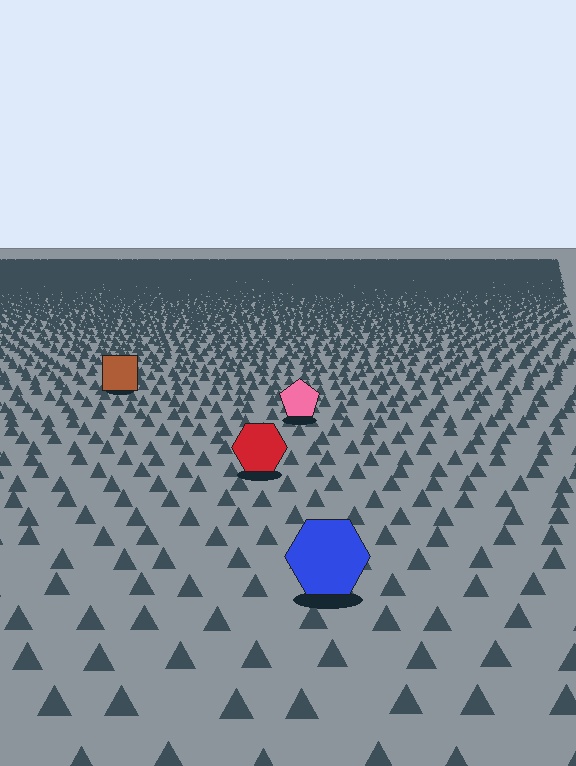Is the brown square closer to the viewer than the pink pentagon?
No. The pink pentagon is closer — you can tell from the texture gradient: the ground texture is coarser near it.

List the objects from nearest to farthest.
From nearest to farthest: the blue hexagon, the red hexagon, the pink pentagon, the brown square.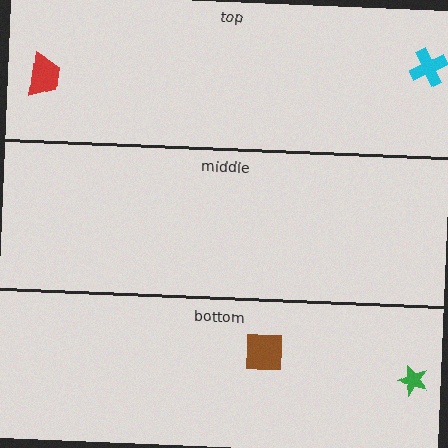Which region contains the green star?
The bottom region.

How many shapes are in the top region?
2.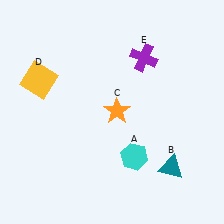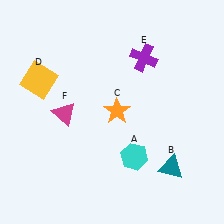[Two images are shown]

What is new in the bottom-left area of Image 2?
A magenta triangle (F) was added in the bottom-left area of Image 2.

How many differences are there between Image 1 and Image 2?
There is 1 difference between the two images.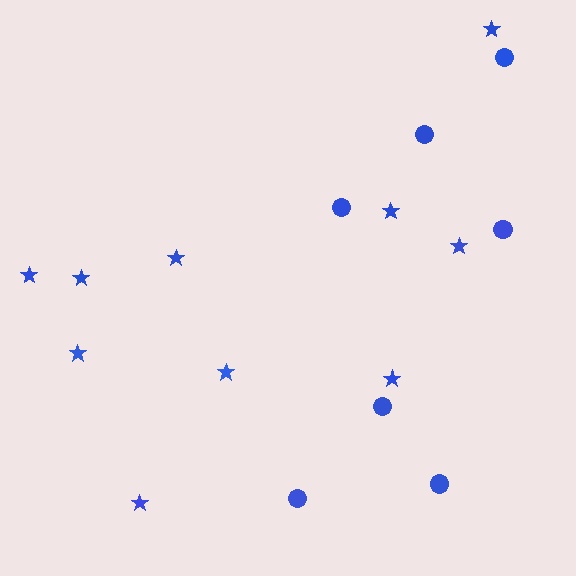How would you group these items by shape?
There are 2 groups: one group of stars (10) and one group of circles (7).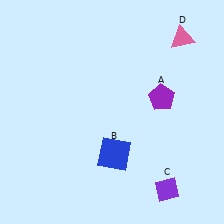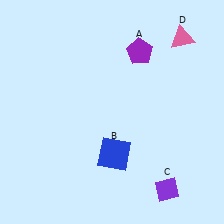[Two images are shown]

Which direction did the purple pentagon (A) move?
The purple pentagon (A) moved up.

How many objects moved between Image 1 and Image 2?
1 object moved between the two images.